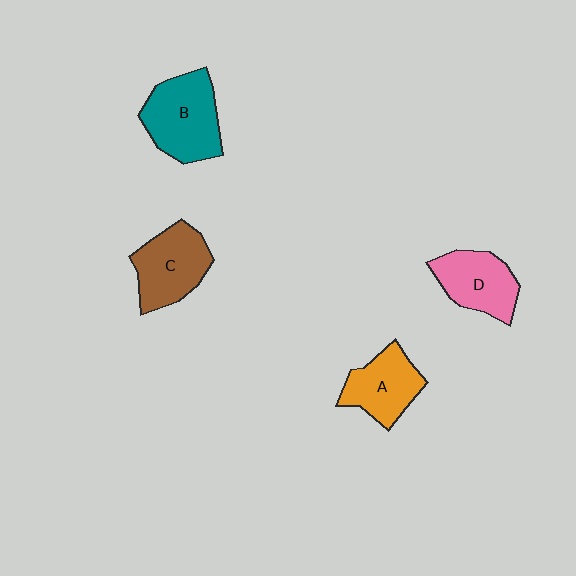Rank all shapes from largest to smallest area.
From largest to smallest: B (teal), C (brown), D (pink), A (orange).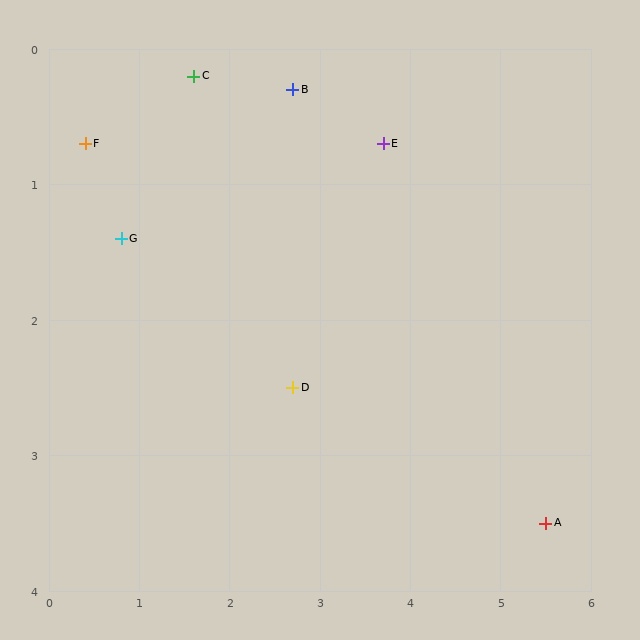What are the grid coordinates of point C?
Point C is at approximately (1.6, 0.2).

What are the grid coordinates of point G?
Point G is at approximately (0.8, 1.4).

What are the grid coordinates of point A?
Point A is at approximately (5.5, 3.5).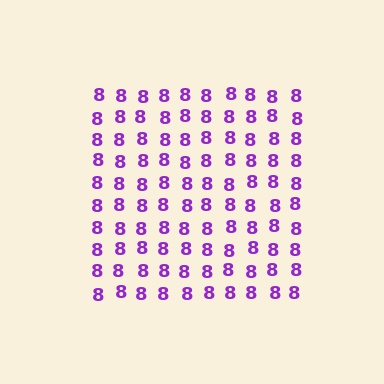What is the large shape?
The large shape is a square.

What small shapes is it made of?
It is made of small digit 8's.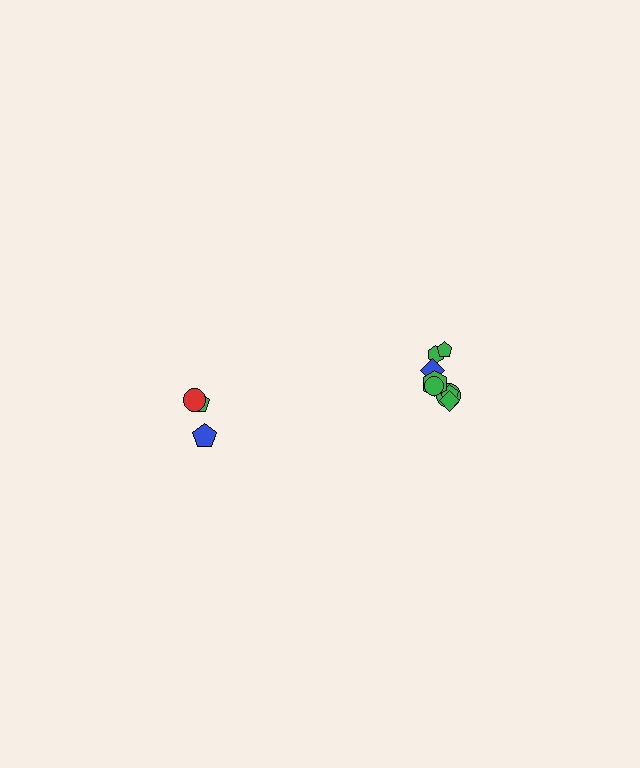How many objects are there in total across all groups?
There are 11 objects.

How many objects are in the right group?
There are 8 objects.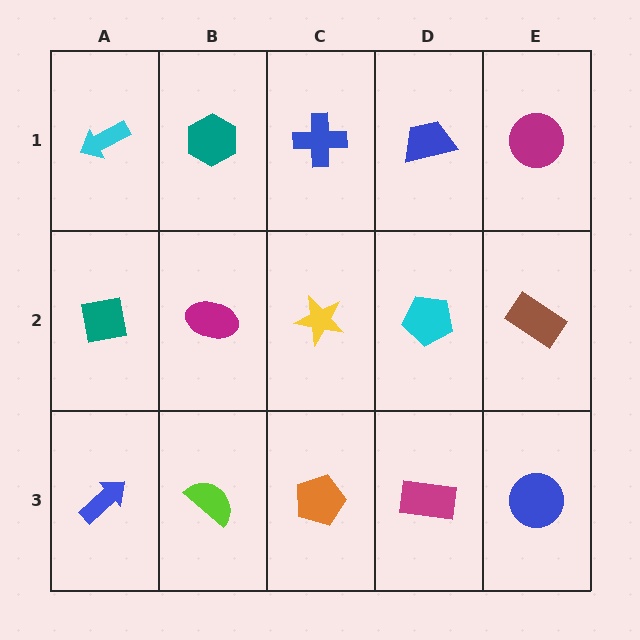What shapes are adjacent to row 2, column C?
A blue cross (row 1, column C), an orange pentagon (row 3, column C), a magenta ellipse (row 2, column B), a cyan pentagon (row 2, column D).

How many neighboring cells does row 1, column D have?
3.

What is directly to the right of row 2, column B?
A yellow star.